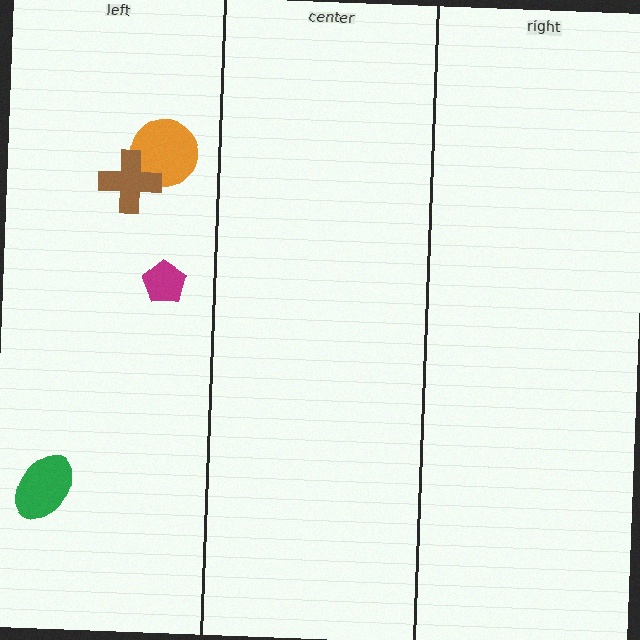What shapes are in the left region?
The green ellipse, the magenta pentagon, the orange circle, the brown cross.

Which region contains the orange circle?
The left region.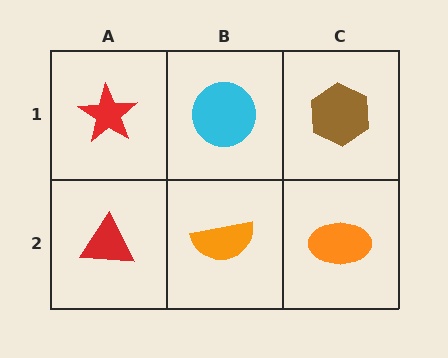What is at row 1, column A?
A red star.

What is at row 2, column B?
An orange semicircle.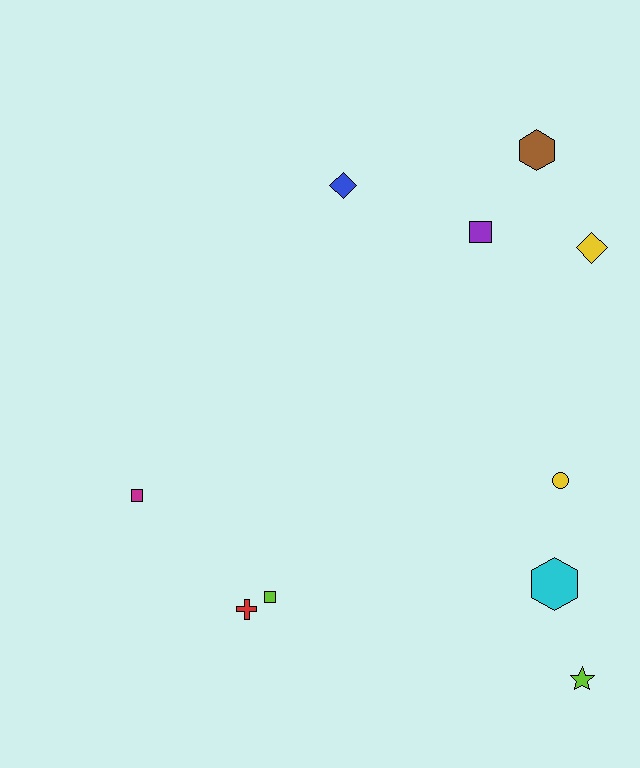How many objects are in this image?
There are 10 objects.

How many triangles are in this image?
There are no triangles.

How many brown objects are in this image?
There is 1 brown object.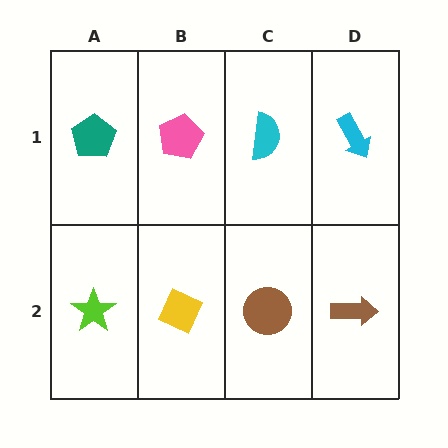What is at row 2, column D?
A brown arrow.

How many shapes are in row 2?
4 shapes.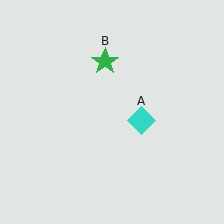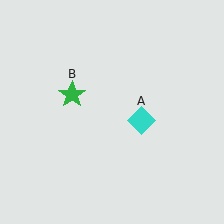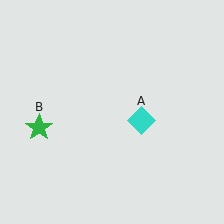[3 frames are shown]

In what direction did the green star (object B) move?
The green star (object B) moved down and to the left.